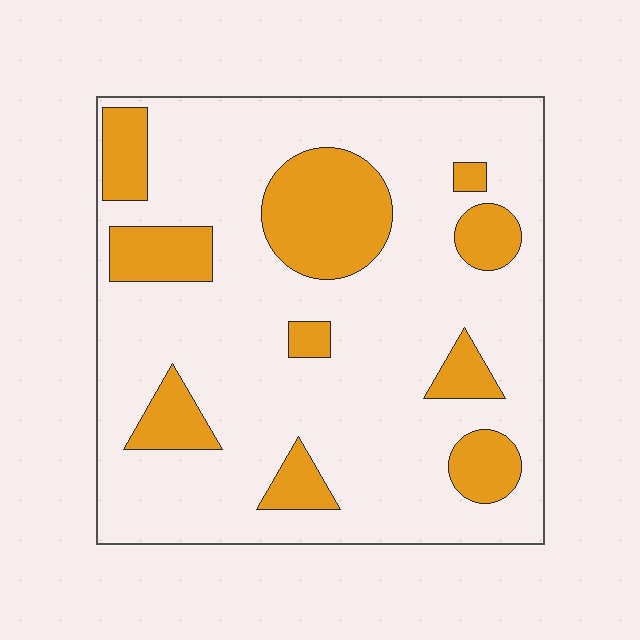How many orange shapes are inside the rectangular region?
10.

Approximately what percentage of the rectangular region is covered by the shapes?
Approximately 20%.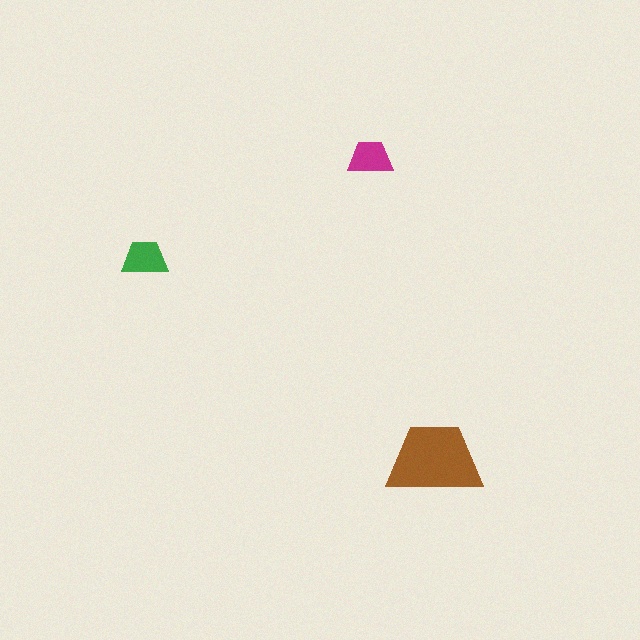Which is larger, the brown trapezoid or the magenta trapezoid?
The brown one.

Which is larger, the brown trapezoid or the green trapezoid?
The brown one.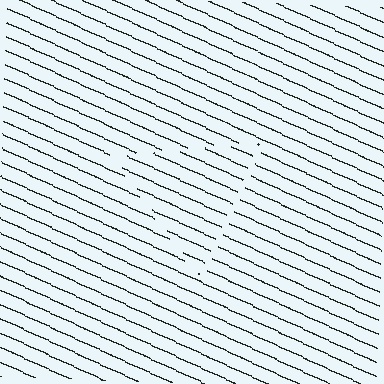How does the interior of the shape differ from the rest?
The interior of the shape contains the same grating, shifted by half a period — the contour is defined by the phase discontinuity where line-ends from the inner and outer gratings abut.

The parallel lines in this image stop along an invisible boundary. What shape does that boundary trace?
An illusory triangle. The interior of the shape contains the same grating, shifted by half a period — the contour is defined by the phase discontinuity where line-ends from the inner and outer gratings abut.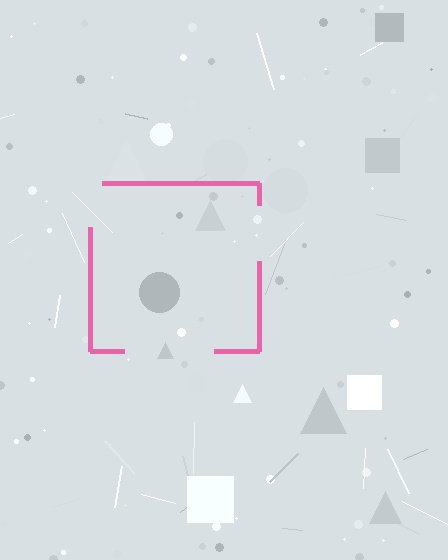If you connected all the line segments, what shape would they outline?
They would outline a square.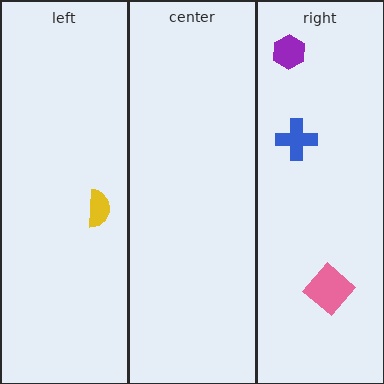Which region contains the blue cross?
The right region.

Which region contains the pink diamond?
The right region.